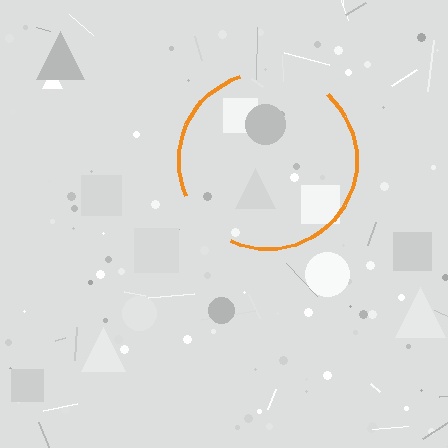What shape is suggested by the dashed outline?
The dashed outline suggests a circle.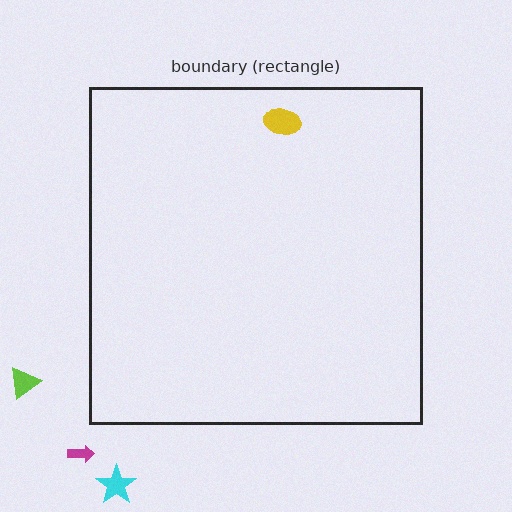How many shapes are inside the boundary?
1 inside, 3 outside.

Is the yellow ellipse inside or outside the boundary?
Inside.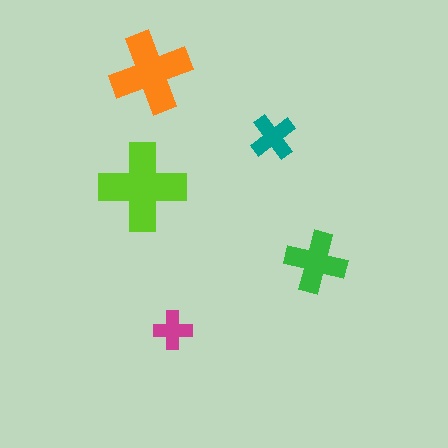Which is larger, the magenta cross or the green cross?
The green one.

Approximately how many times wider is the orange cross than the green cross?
About 1.5 times wider.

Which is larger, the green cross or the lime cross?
The lime one.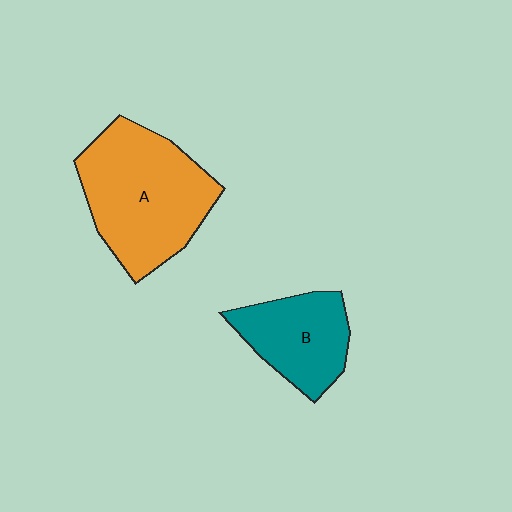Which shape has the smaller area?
Shape B (teal).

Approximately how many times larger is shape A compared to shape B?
Approximately 1.7 times.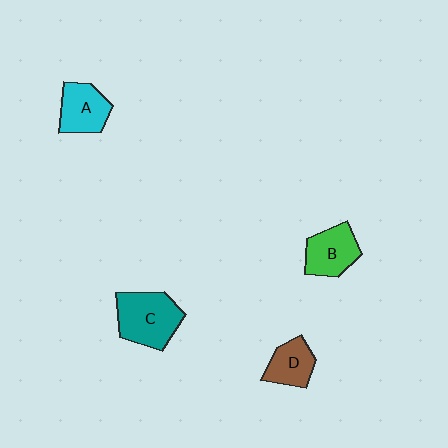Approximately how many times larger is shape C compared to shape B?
Approximately 1.3 times.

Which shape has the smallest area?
Shape D (brown).